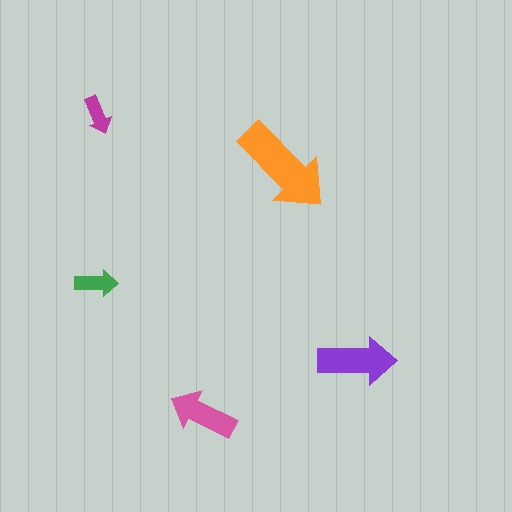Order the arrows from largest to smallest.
the orange one, the purple one, the pink one, the green one, the magenta one.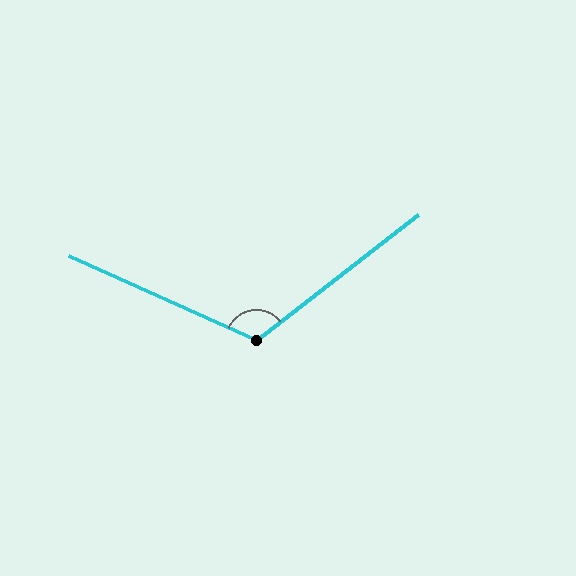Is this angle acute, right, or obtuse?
It is obtuse.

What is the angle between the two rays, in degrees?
Approximately 118 degrees.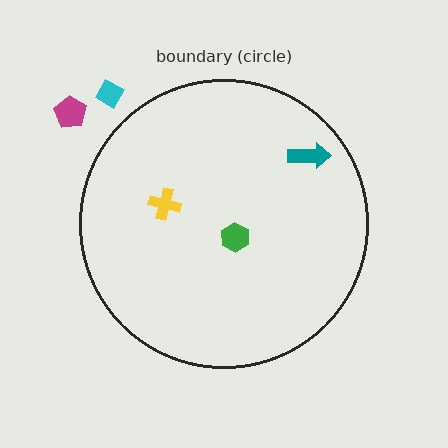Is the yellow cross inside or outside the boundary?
Inside.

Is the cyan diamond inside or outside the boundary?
Outside.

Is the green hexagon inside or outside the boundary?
Inside.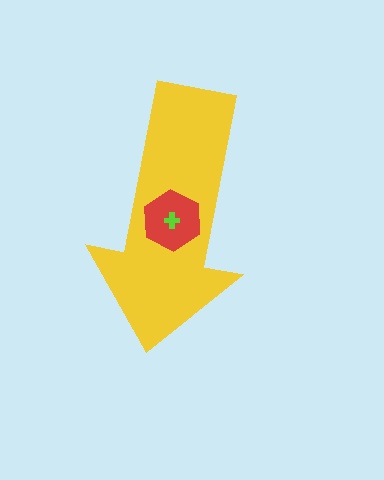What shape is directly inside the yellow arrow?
The red hexagon.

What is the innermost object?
The lime cross.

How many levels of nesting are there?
3.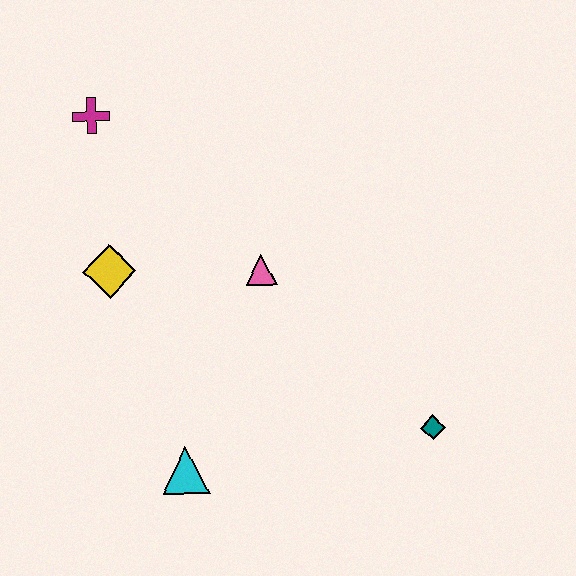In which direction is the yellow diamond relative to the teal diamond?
The yellow diamond is to the left of the teal diamond.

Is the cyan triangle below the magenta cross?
Yes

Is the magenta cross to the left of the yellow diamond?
Yes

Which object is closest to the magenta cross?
The yellow diamond is closest to the magenta cross.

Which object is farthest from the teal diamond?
The magenta cross is farthest from the teal diamond.